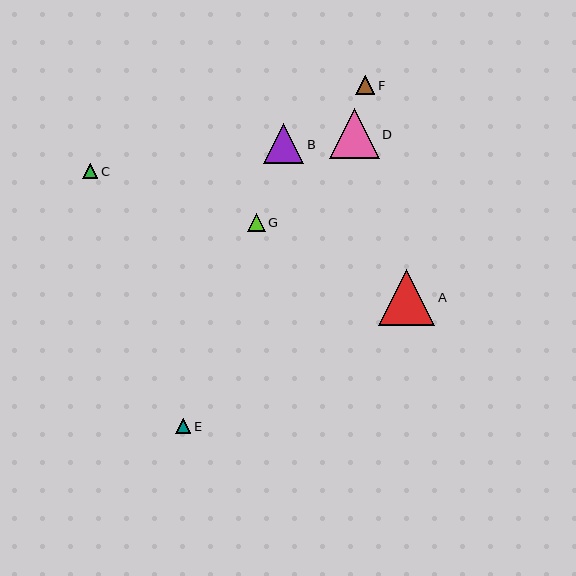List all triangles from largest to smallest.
From largest to smallest: A, D, B, F, G, C, E.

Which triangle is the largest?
Triangle A is the largest with a size of approximately 56 pixels.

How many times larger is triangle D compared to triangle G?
Triangle D is approximately 2.8 times the size of triangle G.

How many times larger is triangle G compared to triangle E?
Triangle G is approximately 1.2 times the size of triangle E.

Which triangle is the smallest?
Triangle E is the smallest with a size of approximately 15 pixels.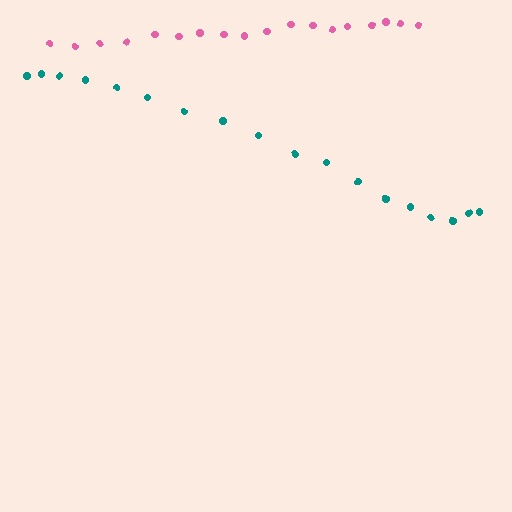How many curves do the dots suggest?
There are 2 distinct paths.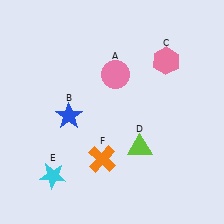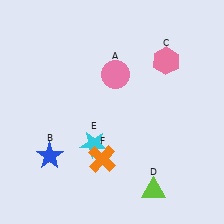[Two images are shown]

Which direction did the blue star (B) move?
The blue star (B) moved down.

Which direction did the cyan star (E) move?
The cyan star (E) moved right.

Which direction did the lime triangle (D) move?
The lime triangle (D) moved down.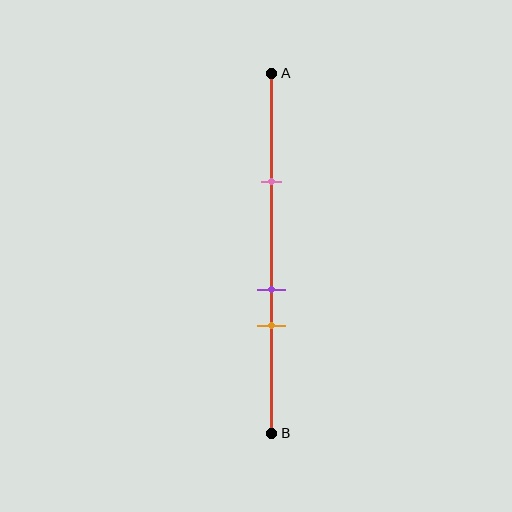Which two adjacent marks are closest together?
The purple and orange marks are the closest adjacent pair.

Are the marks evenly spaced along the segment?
No, the marks are not evenly spaced.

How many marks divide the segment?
There are 3 marks dividing the segment.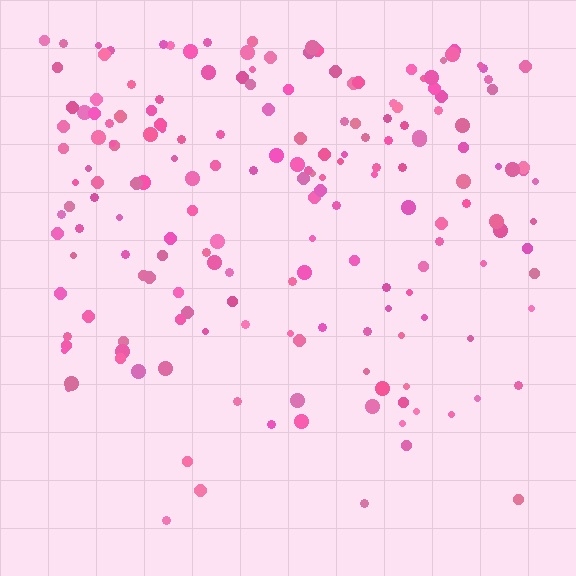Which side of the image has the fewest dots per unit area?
The bottom.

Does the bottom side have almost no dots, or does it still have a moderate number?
Still a moderate number, just noticeably fewer than the top.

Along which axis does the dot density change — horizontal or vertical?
Vertical.